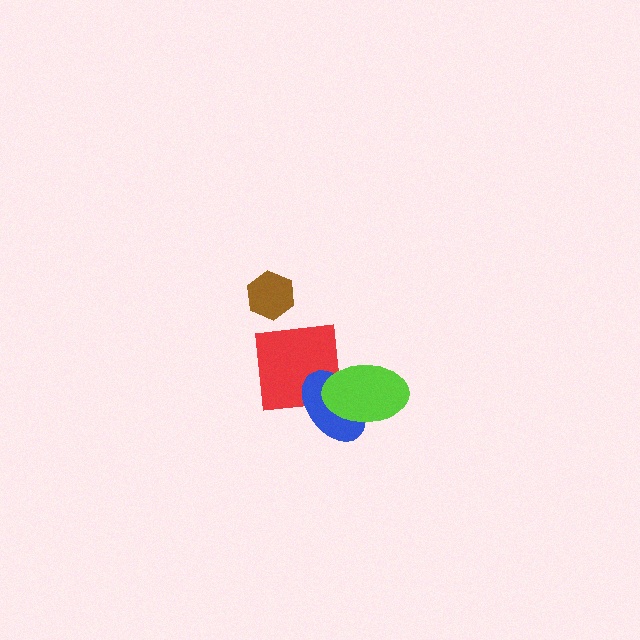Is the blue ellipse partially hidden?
Yes, it is partially covered by another shape.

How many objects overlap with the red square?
2 objects overlap with the red square.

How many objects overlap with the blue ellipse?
2 objects overlap with the blue ellipse.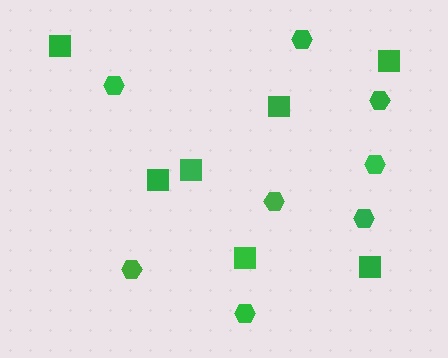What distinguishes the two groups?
There are 2 groups: one group of squares (7) and one group of hexagons (8).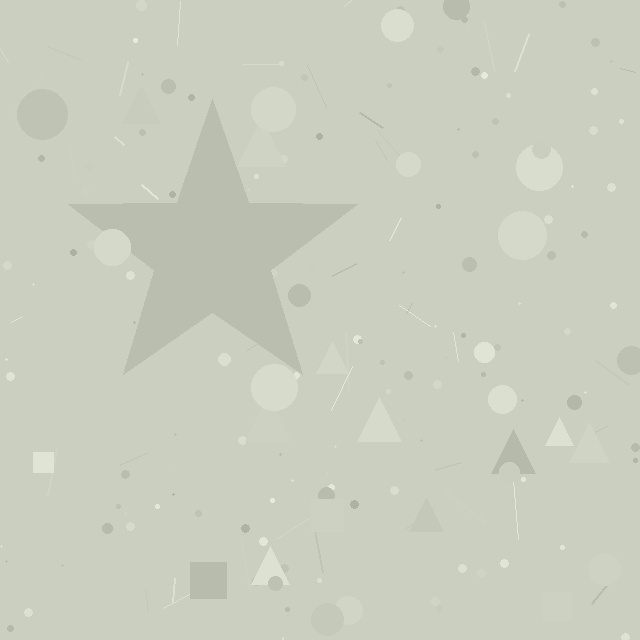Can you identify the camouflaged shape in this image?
The camouflaged shape is a star.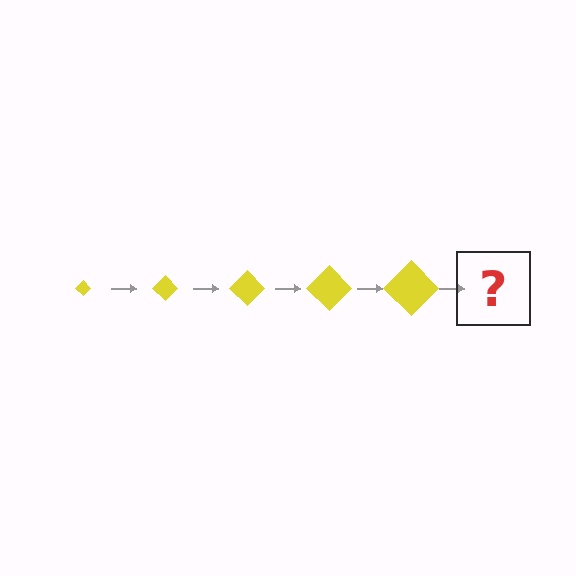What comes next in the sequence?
The next element should be a yellow diamond, larger than the previous one.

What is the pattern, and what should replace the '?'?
The pattern is that the diamond gets progressively larger each step. The '?' should be a yellow diamond, larger than the previous one.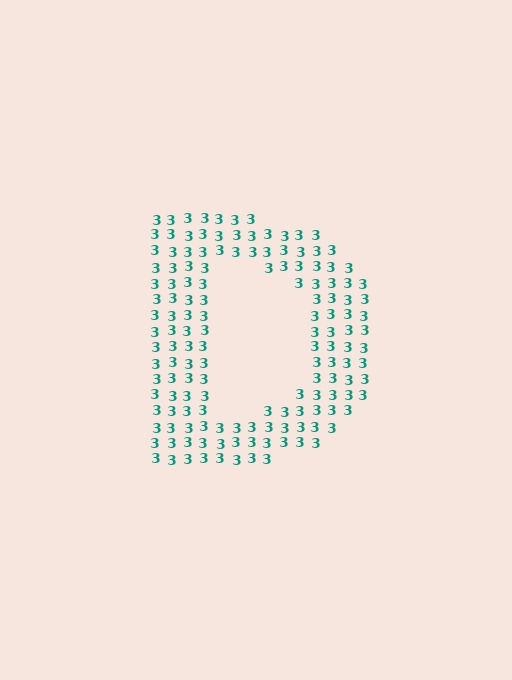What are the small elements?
The small elements are digit 3's.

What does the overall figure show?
The overall figure shows the letter D.